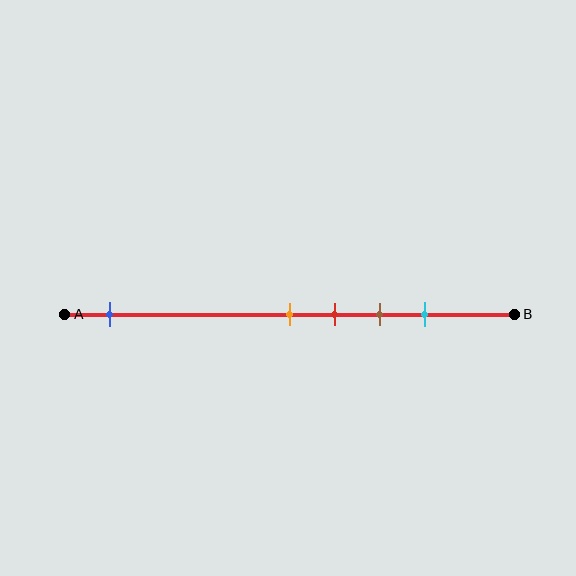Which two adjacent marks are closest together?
The orange and red marks are the closest adjacent pair.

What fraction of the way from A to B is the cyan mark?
The cyan mark is approximately 80% (0.8) of the way from A to B.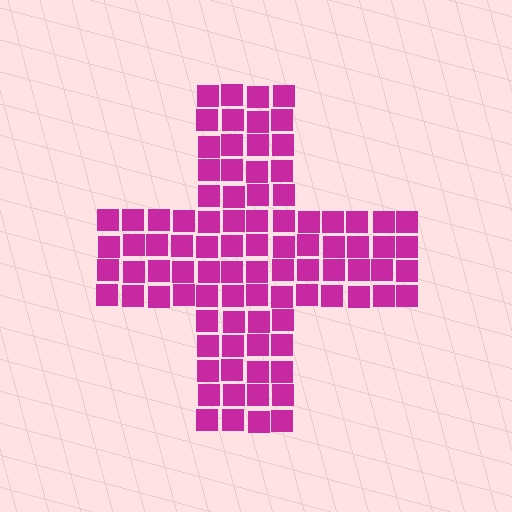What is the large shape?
The large shape is a cross.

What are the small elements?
The small elements are squares.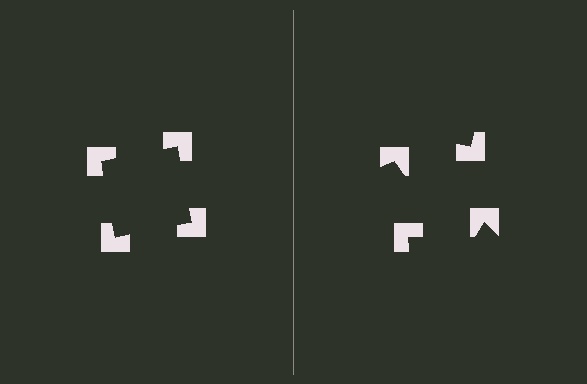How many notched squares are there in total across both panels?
8 — 4 on each side.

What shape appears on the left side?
An illusory square.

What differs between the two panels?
The notched squares are positioned identically on both sides; only the wedge orientations differ. On the left they align to a square; on the right they are misaligned.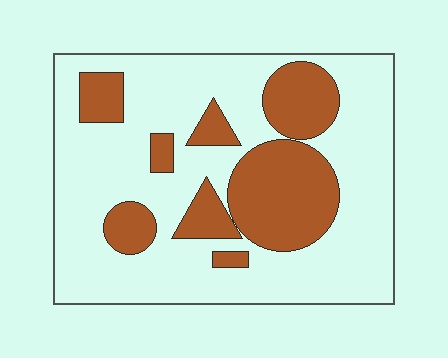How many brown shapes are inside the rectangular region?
8.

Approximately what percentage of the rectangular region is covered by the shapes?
Approximately 30%.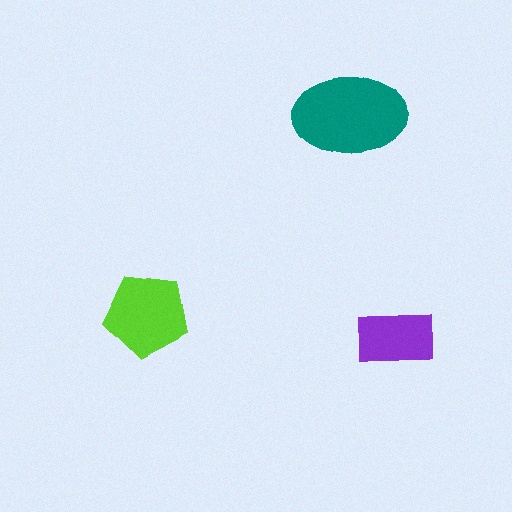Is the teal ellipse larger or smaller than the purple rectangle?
Larger.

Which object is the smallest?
The purple rectangle.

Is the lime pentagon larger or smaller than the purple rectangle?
Larger.